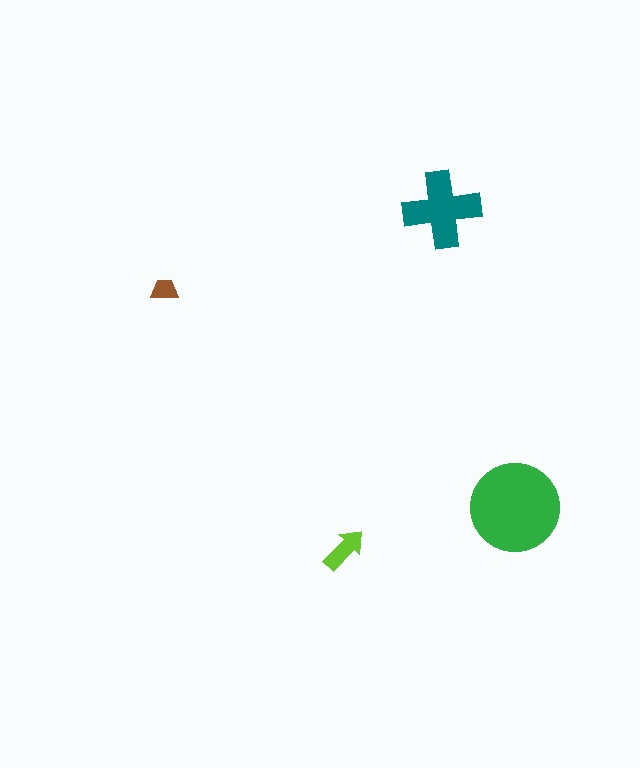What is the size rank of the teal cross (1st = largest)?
2nd.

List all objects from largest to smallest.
The green circle, the teal cross, the lime arrow, the brown trapezoid.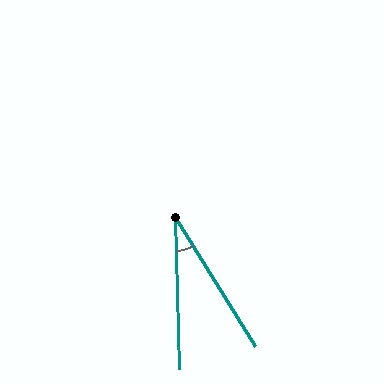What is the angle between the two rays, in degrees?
Approximately 30 degrees.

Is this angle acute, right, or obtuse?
It is acute.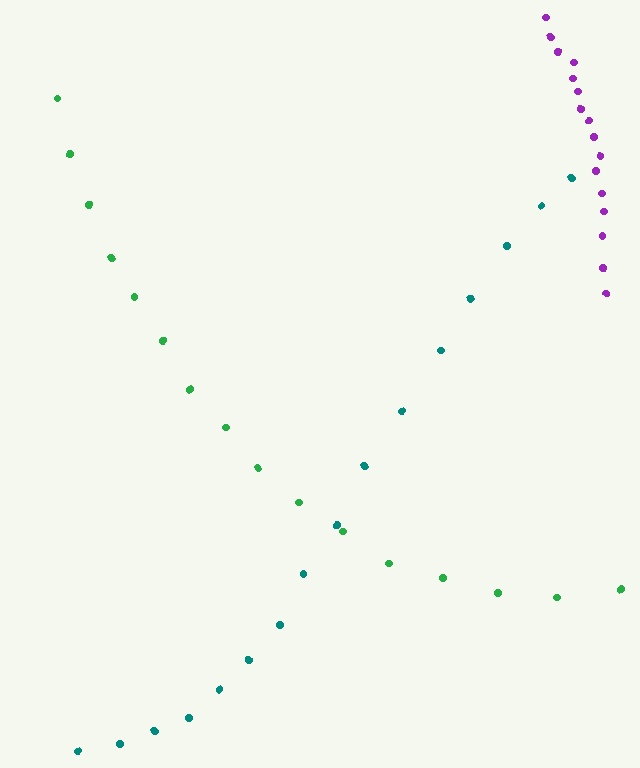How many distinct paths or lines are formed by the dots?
There are 3 distinct paths.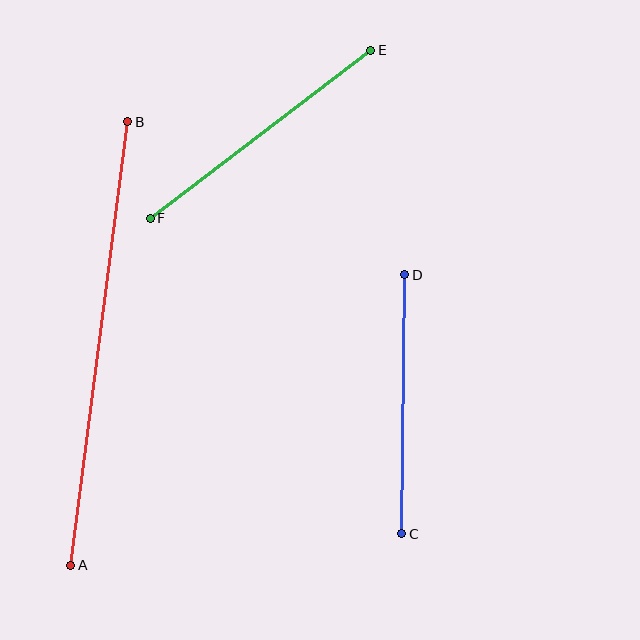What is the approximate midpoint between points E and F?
The midpoint is at approximately (260, 134) pixels.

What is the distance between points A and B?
The distance is approximately 447 pixels.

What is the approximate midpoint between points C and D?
The midpoint is at approximately (403, 404) pixels.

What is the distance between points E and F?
The distance is approximately 277 pixels.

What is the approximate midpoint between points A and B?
The midpoint is at approximately (99, 344) pixels.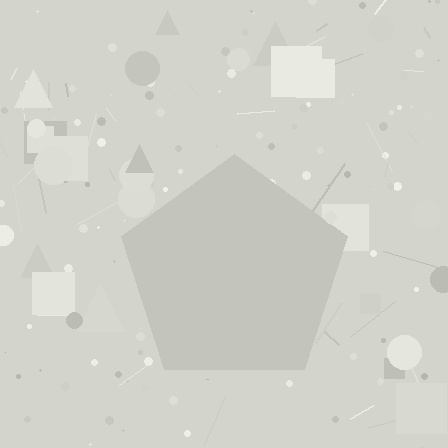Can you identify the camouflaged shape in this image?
The camouflaged shape is a pentagon.